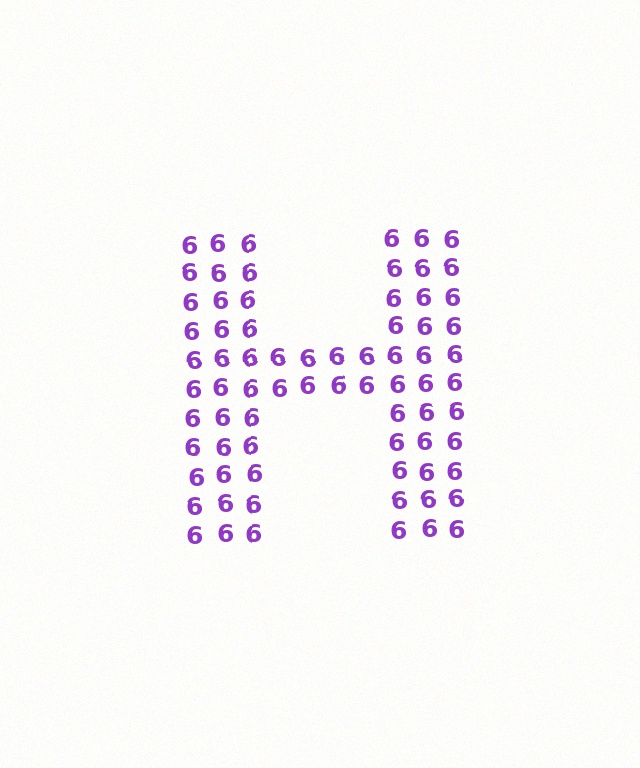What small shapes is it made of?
It is made of small digit 6's.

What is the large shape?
The large shape is the letter H.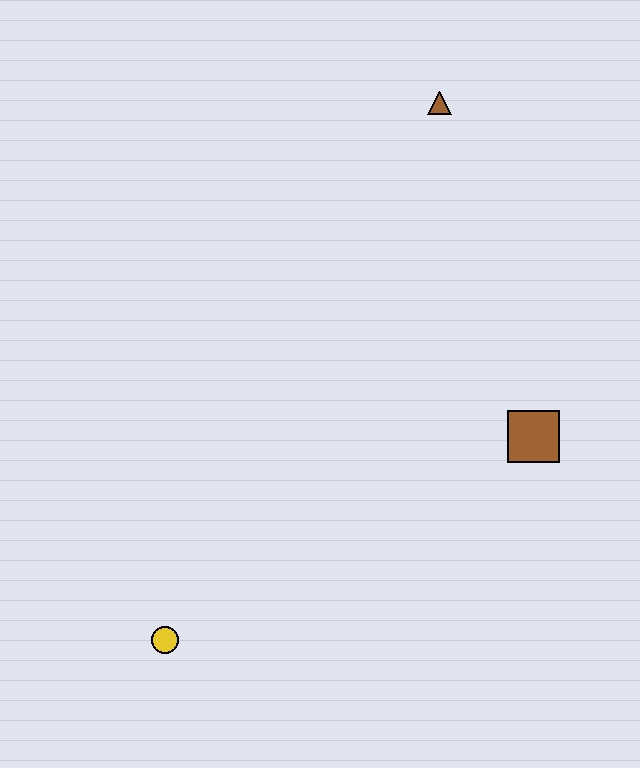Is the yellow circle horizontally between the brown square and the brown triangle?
No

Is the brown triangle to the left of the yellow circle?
No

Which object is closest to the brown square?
The brown triangle is closest to the brown square.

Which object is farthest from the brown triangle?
The yellow circle is farthest from the brown triangle.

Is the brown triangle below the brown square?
No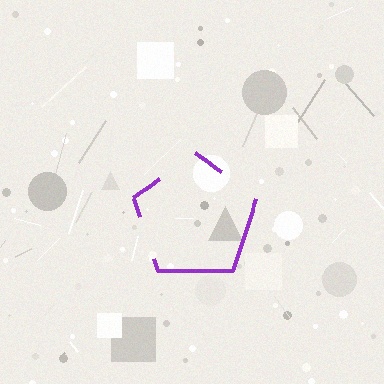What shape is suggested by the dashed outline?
The dashed outline suggests a pentagon.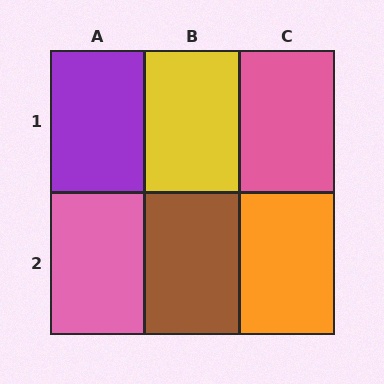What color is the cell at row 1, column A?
Purple.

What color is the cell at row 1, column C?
Pink.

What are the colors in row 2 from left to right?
Pink, brown, orange.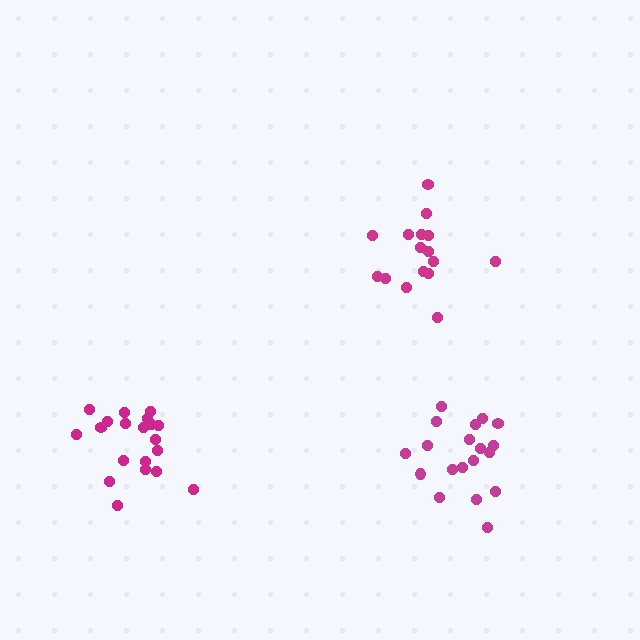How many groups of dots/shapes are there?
There are 3 groups.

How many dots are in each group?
Group 1: 20 dots, Group 2: 19 dots, Group 3: 16 dots (55 total).